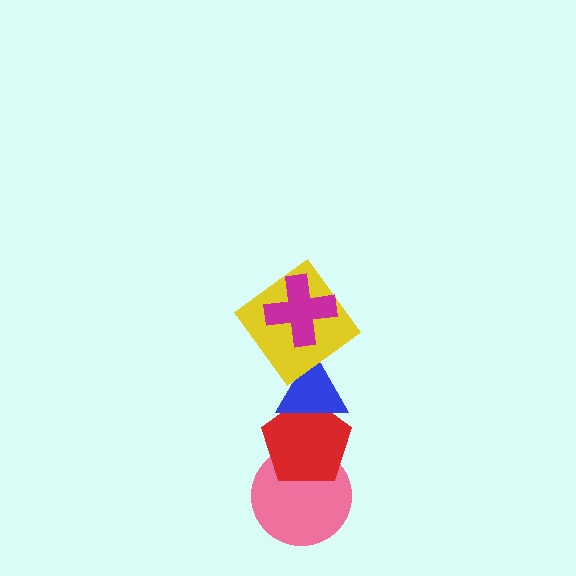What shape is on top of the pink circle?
The red pentagon is on top of the pink circle.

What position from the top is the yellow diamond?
The yellow diamond is 2nd from the top.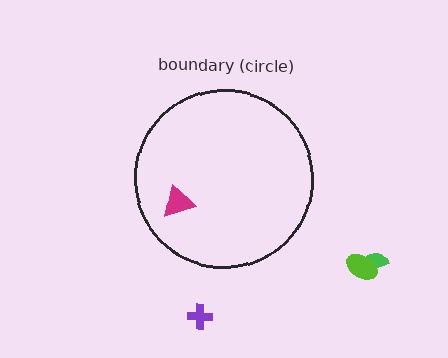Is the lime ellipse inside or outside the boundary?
Outside.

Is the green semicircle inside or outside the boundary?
Outside.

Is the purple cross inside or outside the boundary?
Outside.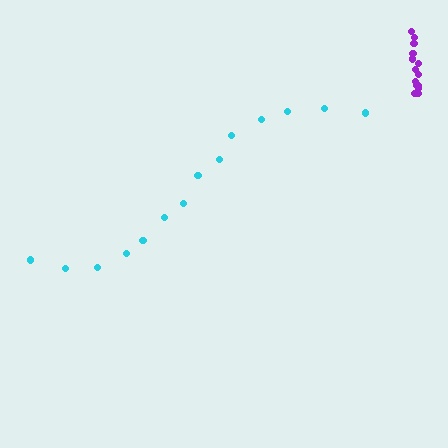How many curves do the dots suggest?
There are 2 distinct paths.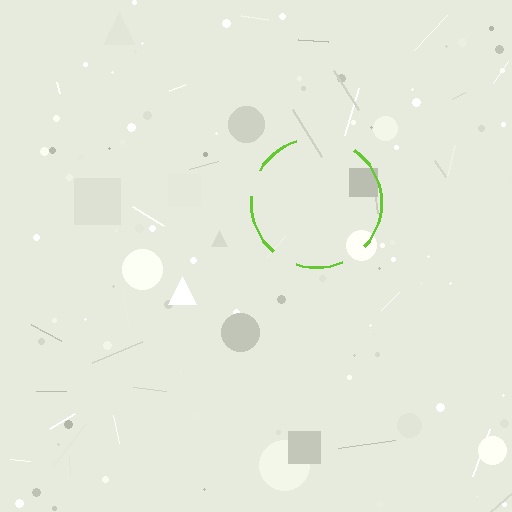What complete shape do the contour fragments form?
The contour fragments form a circle.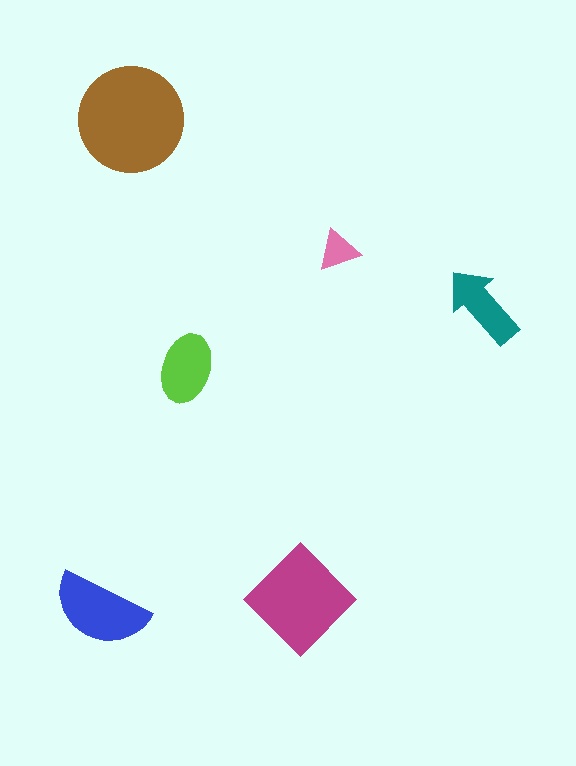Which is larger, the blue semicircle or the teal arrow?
The blue semicircle.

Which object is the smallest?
The pink triangle.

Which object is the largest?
The brown circle.